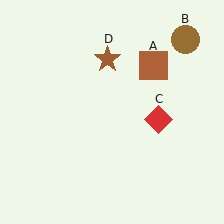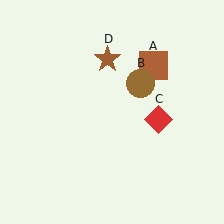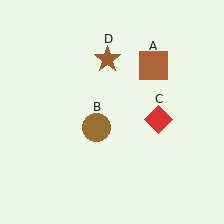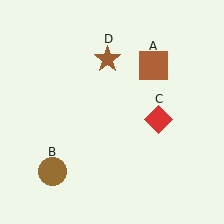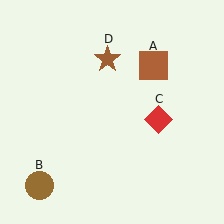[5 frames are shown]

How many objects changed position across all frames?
1 object changed position: brown circle (object B).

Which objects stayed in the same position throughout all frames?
Brown square (object A) and red diamond (object C) and brown star (object D) remained stationary.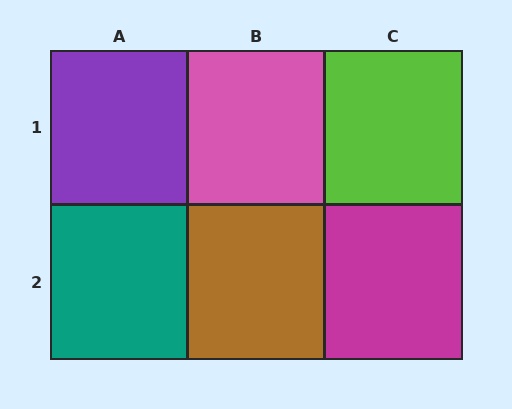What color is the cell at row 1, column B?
Pink.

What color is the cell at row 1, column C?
Lime.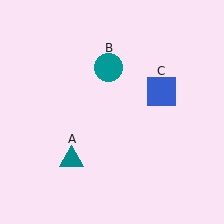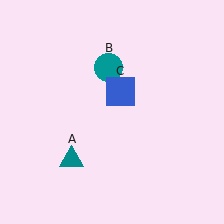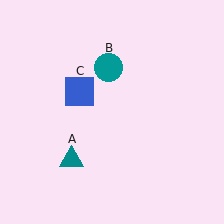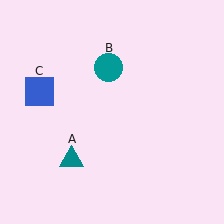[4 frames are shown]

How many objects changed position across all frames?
1 object changed position: blue square (object C).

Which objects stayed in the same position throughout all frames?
Teal triangle (object A) and teal circle (object B) remained stationary.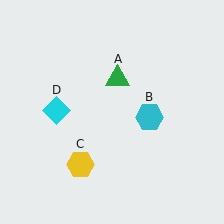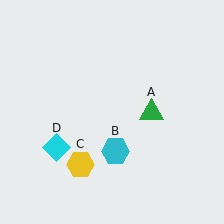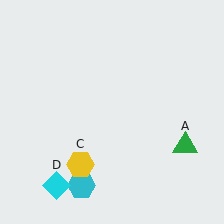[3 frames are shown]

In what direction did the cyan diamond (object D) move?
The cyan diamond (object D) moved down.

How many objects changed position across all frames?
3 objects changed position: green triangle (object A), cyan hexagon (object B), cyan diamond (object D).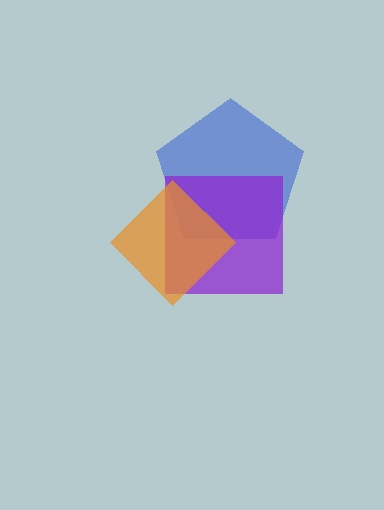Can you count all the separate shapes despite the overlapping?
Yes, there are 3 separate shapes.